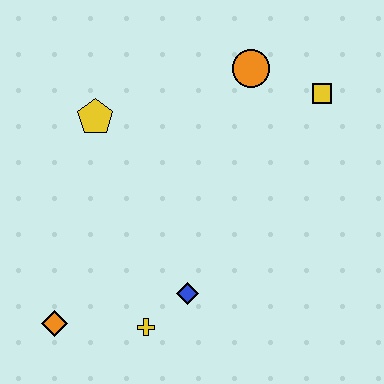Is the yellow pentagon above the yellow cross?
Yes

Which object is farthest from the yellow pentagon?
The yellow square is farthest from the yellow pentagon.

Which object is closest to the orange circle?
The yellow square is closest to the orange circle.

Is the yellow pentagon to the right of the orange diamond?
Yes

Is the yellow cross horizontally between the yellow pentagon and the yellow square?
Yes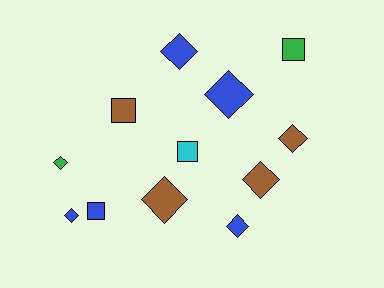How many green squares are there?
There is 1 green square.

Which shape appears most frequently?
Diamond, with 8 objects.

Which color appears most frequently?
Blue, with 5 objects.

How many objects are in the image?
There are 12 objects.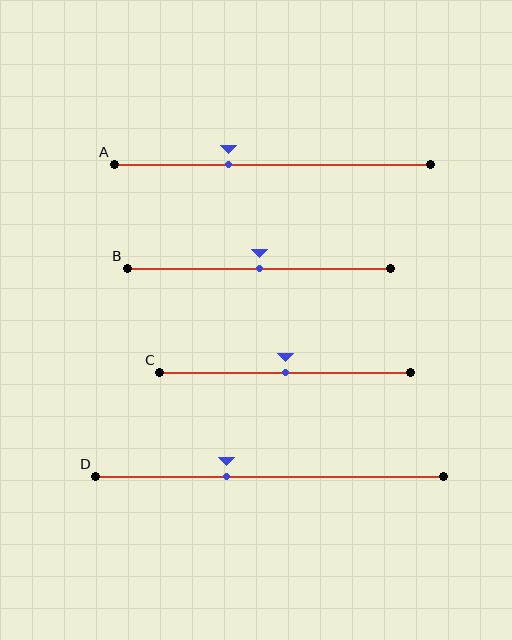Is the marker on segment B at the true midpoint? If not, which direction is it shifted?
Yes, the marker on segment B is at the true midpoint.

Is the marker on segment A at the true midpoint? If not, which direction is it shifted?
No, the marker on segment A is shifted to the left by about 14% of the segment length.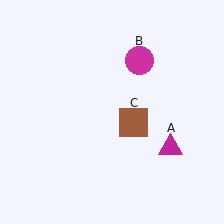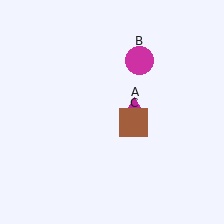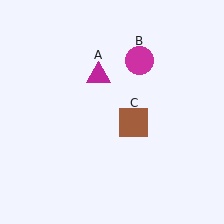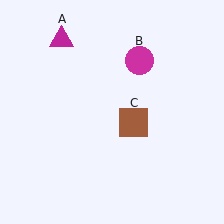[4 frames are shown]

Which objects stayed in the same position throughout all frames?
Magenta circle (object B) and brown square (object C) remained stationary.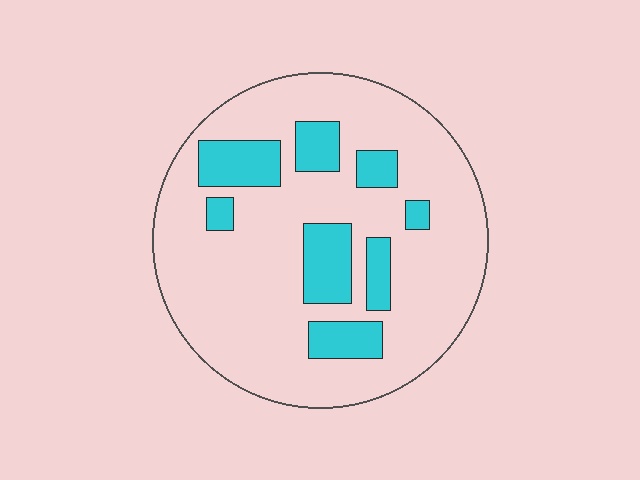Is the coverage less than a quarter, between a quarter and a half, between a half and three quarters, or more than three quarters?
Less than a quarter.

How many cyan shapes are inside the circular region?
8.